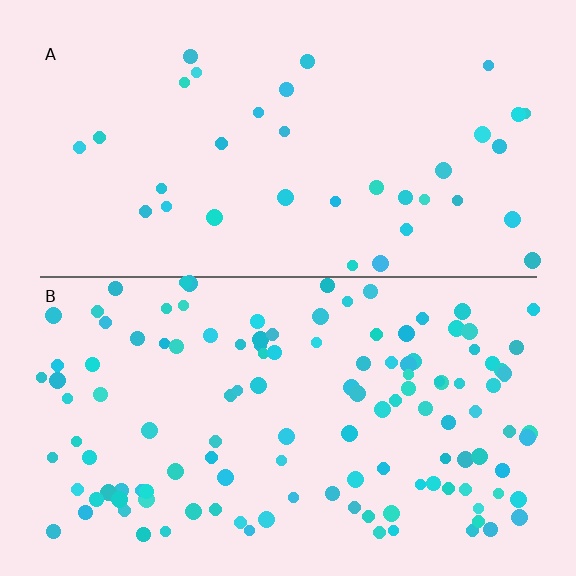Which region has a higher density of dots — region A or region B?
B (the bottom).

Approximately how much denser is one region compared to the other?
Approximately 3.5× — region B over region A.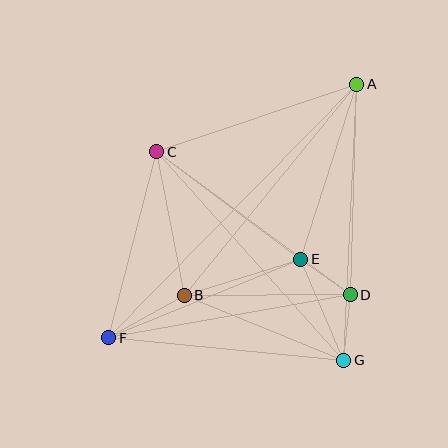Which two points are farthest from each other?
Points A and F are farthest from each other.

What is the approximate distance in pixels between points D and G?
The distance between D and G is approximately 65 pixels.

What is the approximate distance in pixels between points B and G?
The distance between B and G is approximately 172 pixels.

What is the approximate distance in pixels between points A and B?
The distance between A and B is approximately 272 pixels.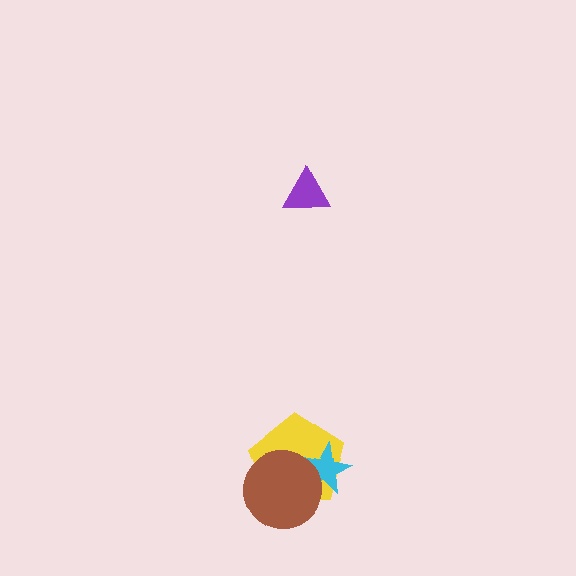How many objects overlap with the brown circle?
2 objects overlap with the brown circle.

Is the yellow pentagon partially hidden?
Yes, it is partially covered by another shape.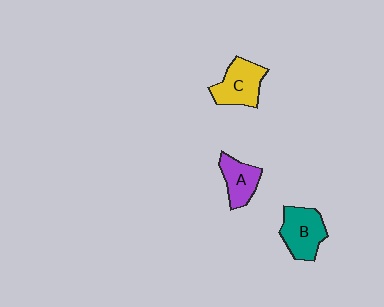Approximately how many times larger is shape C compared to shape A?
Approximately 1.3 times.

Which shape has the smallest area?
Shape A (purple).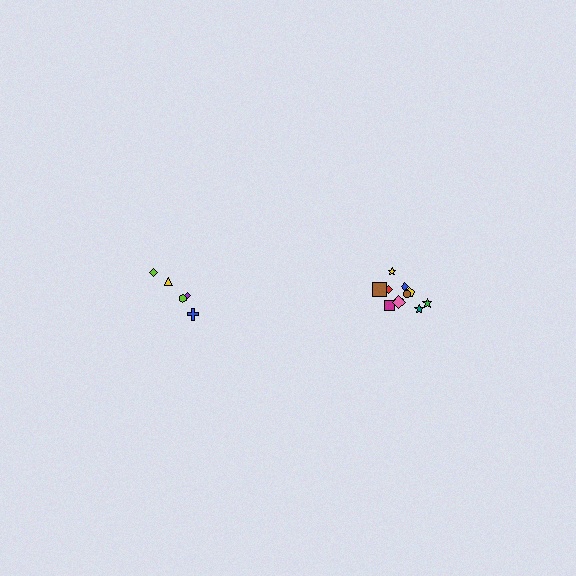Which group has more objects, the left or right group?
The right group.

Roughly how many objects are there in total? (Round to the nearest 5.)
Roughly 15 objects in total.